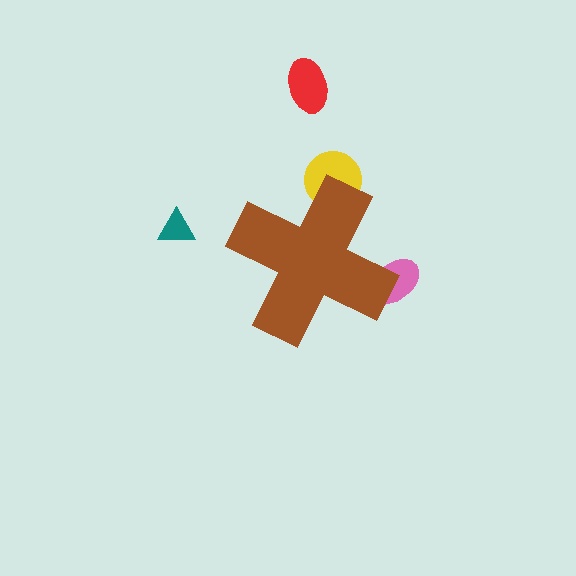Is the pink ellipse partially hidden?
Yes, the pink ellipse is partially hidden behind the brown cross.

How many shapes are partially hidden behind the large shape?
2 shapes are partially hidden.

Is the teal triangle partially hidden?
No, the teal triangle is fully visible.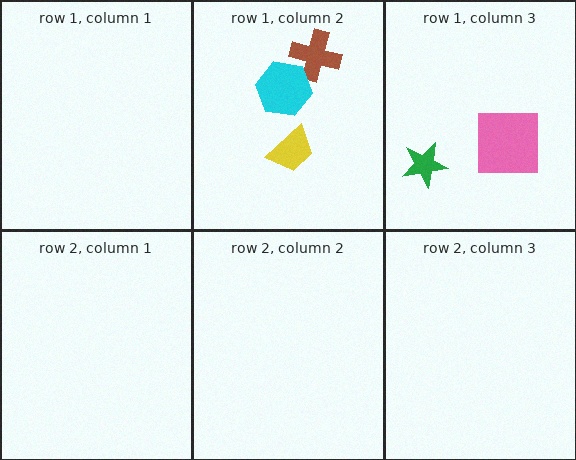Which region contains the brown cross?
The row 1, column 2 region.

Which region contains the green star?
The row 1, column 3 region.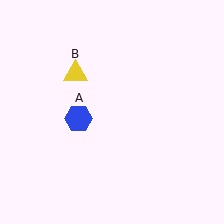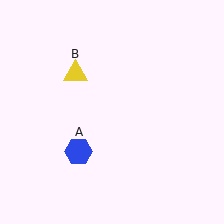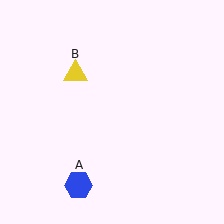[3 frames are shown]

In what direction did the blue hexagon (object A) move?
The blue hexagon (object A) moved down.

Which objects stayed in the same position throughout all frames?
Yellow triangle (object B) remained stationary.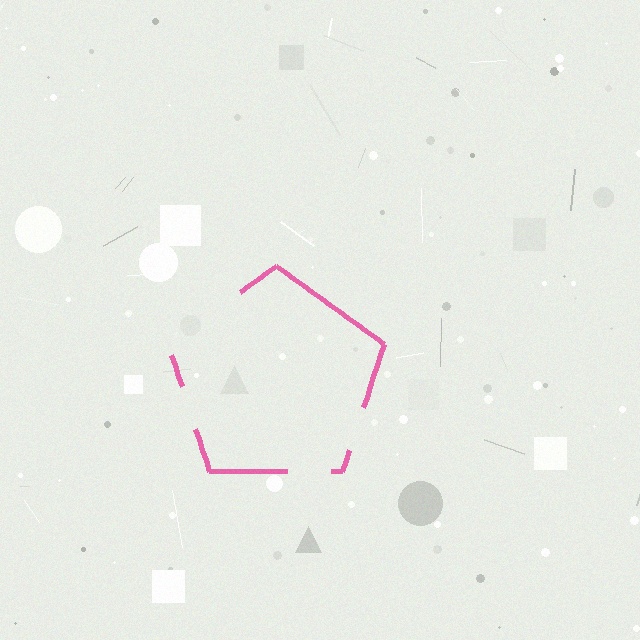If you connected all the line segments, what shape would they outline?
They would outline a pentagon.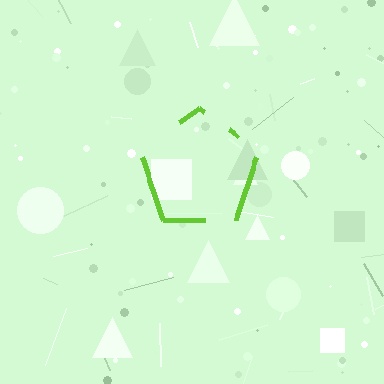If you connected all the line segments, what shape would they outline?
They would outline a pentagon.